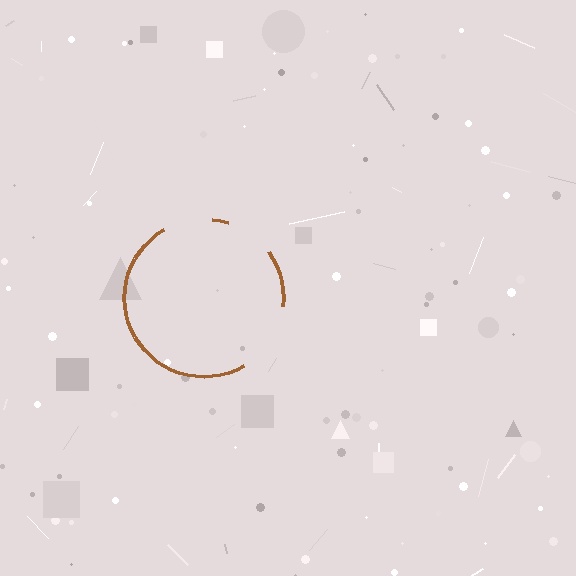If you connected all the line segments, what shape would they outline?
They would outline a circle.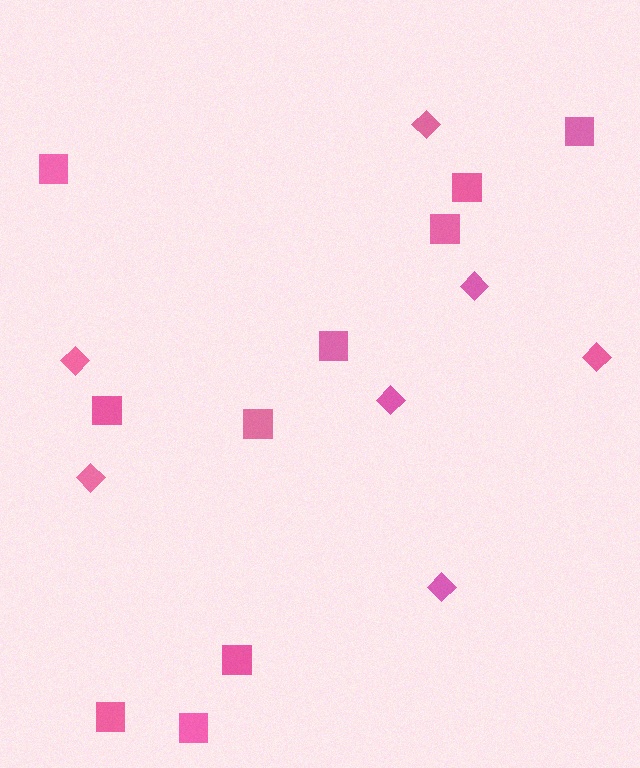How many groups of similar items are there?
There are 2 groups: one group of squares (10) and one group of diamonds (7).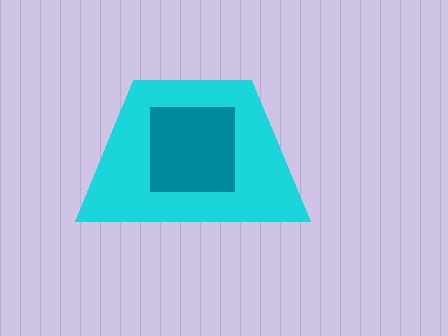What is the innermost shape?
The teal square.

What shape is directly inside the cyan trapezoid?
The teal square.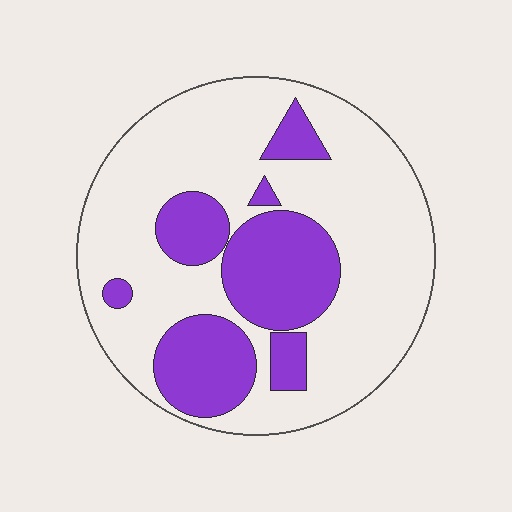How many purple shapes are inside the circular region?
7.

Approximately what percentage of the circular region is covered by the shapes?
Approximately 30%.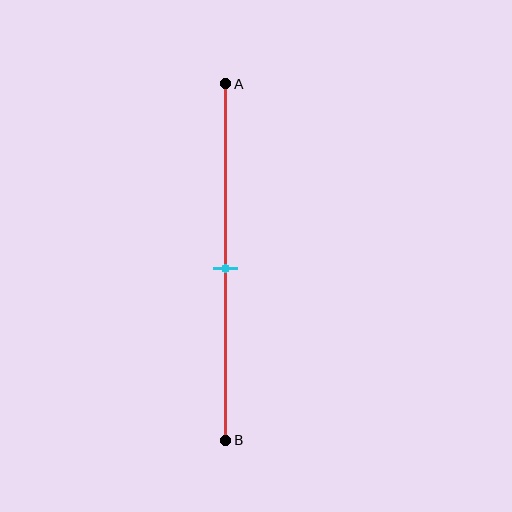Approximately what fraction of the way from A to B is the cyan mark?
The cyan mark is approximately 50% of the way from A to B.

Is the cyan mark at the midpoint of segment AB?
Yes, the mark is approximately at the midpoint.